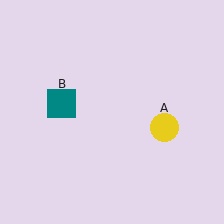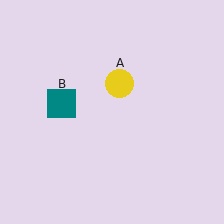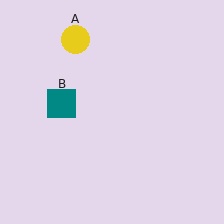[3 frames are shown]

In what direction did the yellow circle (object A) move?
The yellow circle (object A) moved up and to the left.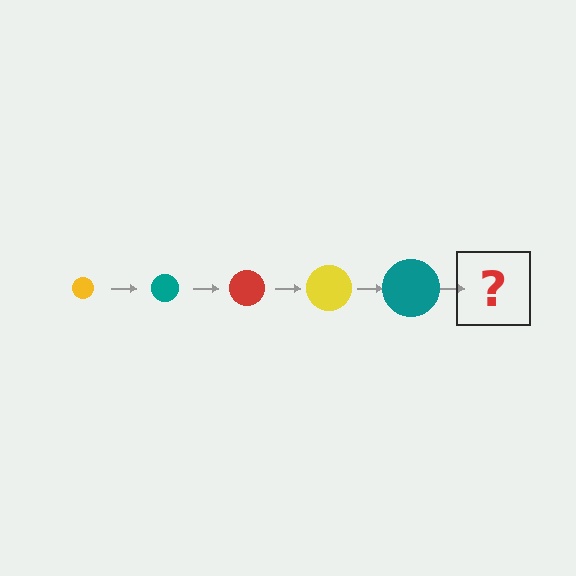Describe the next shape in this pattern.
It should be a red circle, larger than the previous one.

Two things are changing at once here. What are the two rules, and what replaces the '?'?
The two rules are that the circle grows larger each step and the color cycles through yellow, teal, and red. The '?' should be a red circle, larger than the previous one.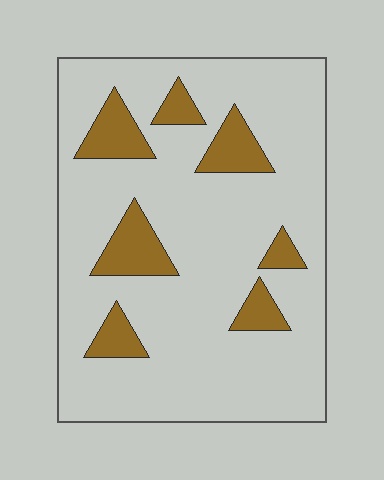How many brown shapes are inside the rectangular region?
7.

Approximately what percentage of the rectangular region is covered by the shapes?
Approximately 15%.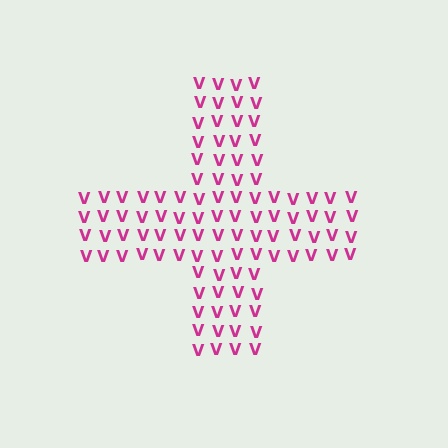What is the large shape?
The large shape is a cross.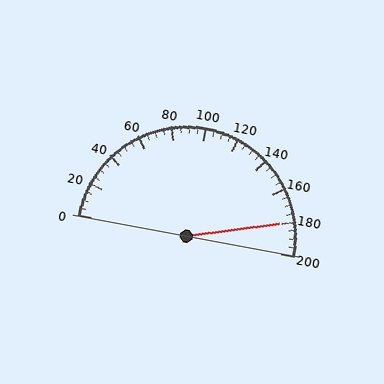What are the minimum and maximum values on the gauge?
The gauge ranges from 0 to 200.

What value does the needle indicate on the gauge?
The needle indicates approximately 180.